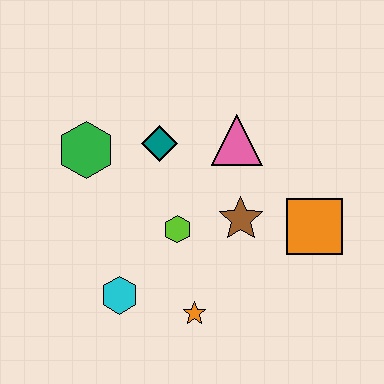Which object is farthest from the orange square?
The green hexagon is farthest from the orange square.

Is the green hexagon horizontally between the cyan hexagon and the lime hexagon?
No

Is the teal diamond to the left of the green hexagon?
No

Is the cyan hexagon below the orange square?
Yes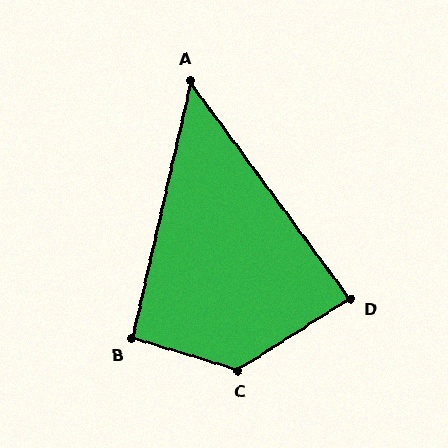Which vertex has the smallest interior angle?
A, at approximately 49 degrees.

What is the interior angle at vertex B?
Approximately 94 degrees (approximately right).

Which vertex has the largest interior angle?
C, at approximately 131 degrees.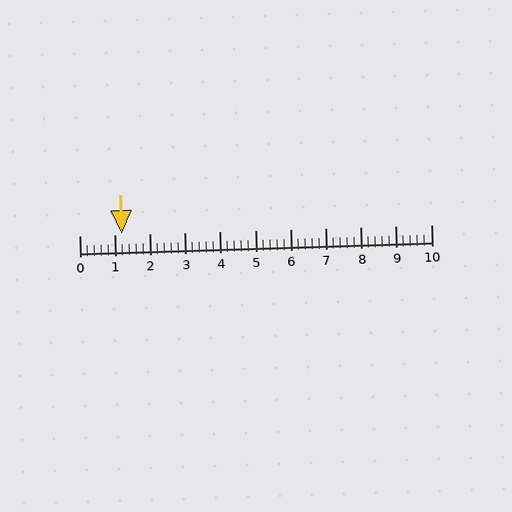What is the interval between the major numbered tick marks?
The major tick marks are spaced 1 units apart.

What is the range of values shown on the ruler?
The ruler shows values from 0 to 10.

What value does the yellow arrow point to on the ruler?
The yellow arrow points to approximately 1.2.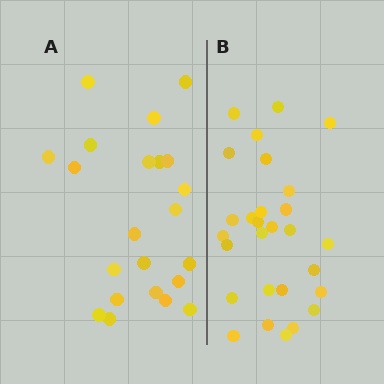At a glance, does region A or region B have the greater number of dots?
Region B (the right region) has more dots.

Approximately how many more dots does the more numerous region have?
Region B has about 6 more dots than region A.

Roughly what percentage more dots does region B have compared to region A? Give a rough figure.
About 25% more.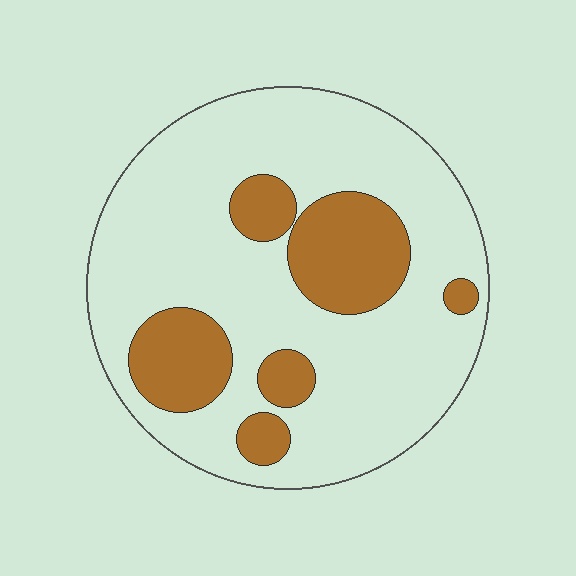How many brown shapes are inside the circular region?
6.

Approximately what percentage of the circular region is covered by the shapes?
Approximately 25%.